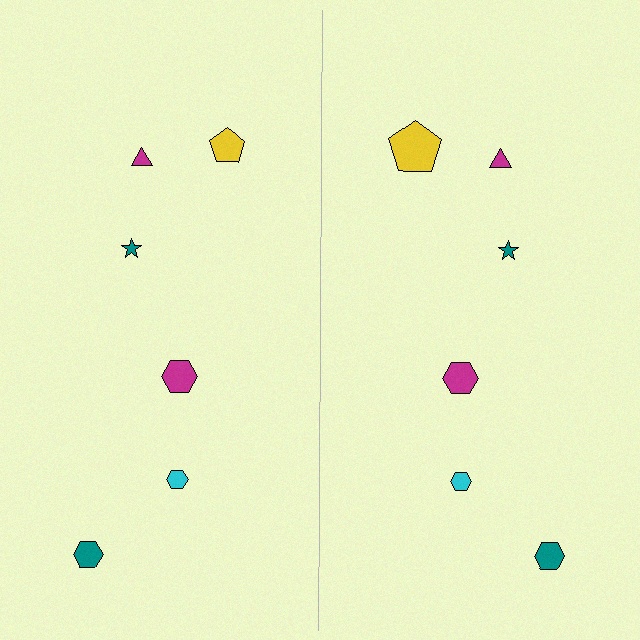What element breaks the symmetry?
The yellow pentagon on the right side has a different size than its mirror counterpart.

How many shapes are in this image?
There are 12 shapes in this image.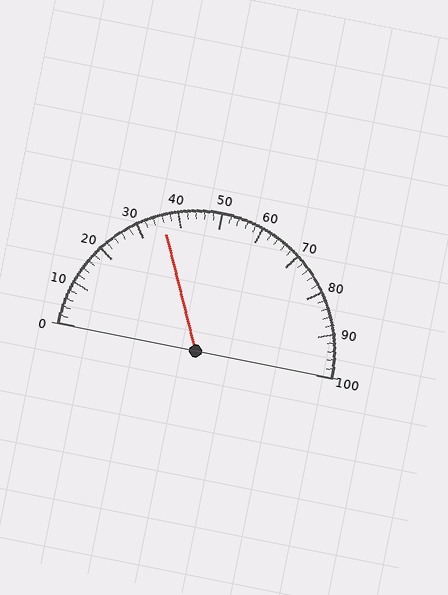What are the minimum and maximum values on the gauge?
The gauge ranges from 0 to 100.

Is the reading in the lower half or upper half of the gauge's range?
The reading is in the lower half of the range (0 to 100).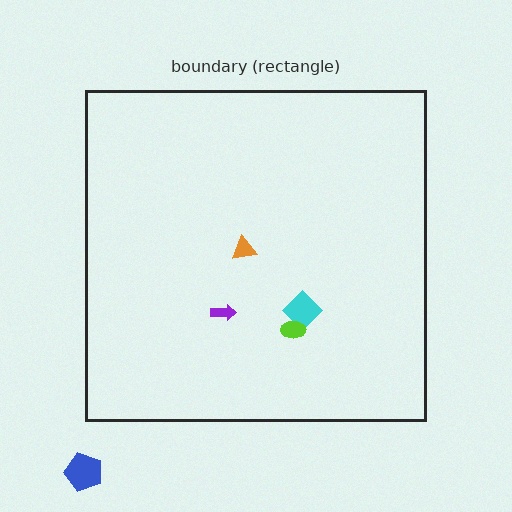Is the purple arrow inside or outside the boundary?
Inside.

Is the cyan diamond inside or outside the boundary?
Inside.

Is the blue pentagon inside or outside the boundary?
Outside.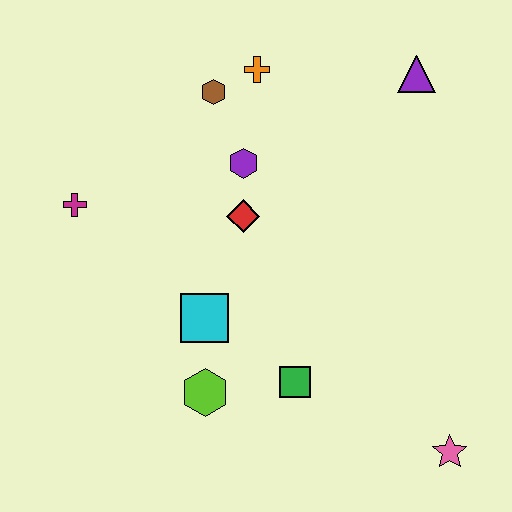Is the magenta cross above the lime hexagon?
Yes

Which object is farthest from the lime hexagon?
The purple triangle is farthest from the lime hexagon.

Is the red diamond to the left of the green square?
Yes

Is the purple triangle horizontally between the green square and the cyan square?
No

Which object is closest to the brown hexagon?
The orange cross is closest to the brown hexagon.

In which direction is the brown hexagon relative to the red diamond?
The brown hexagon is above the red diamond.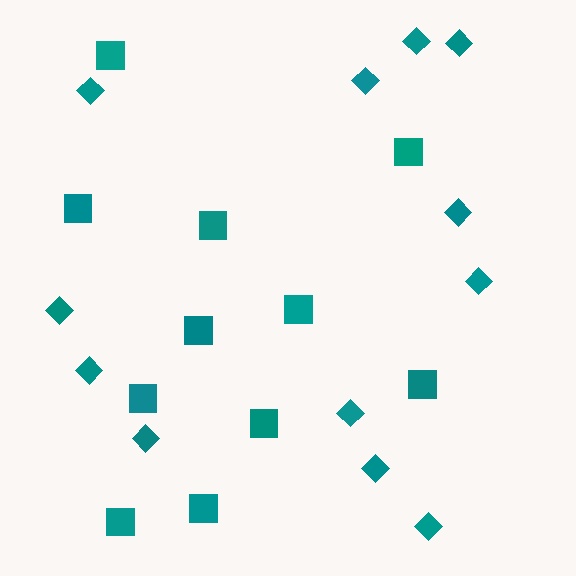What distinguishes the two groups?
There are 2 groups: one group of diamonds (12) and one group of squares (11).